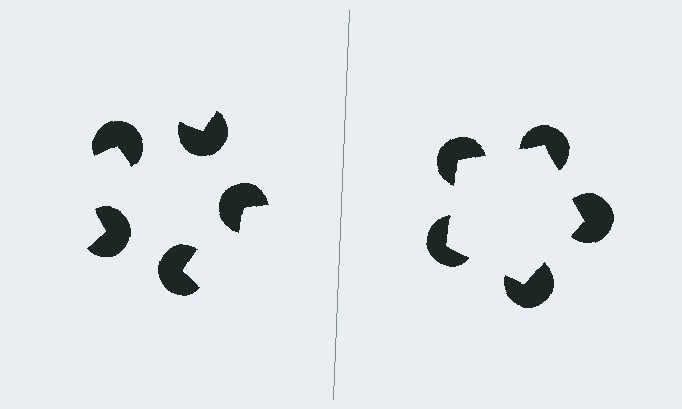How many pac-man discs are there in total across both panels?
10 — 5 on each side.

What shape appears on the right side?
An illusory pentagon.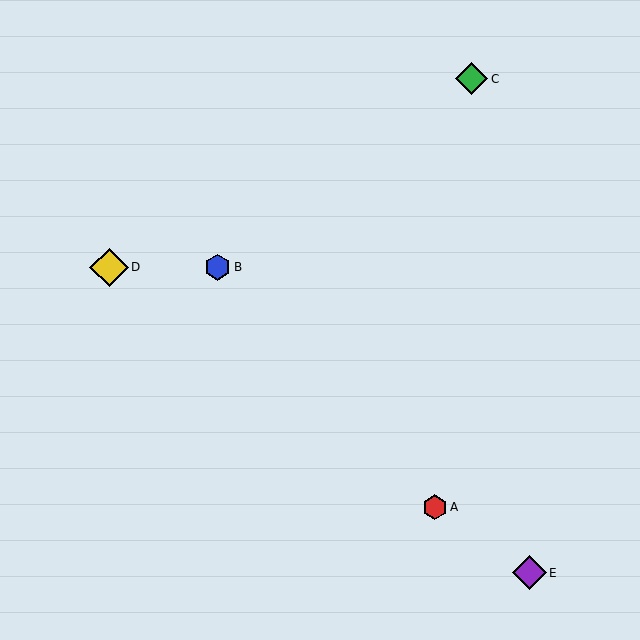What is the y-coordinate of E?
Object E is at y≈573.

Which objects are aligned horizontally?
Objects B, D are aligned horizontally.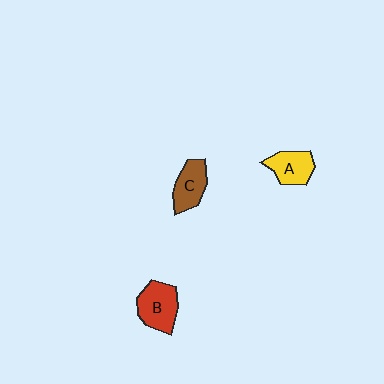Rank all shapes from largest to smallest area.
From largest to smallest: B (red), C (brown), A (yellow).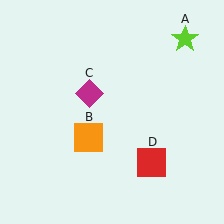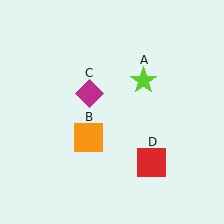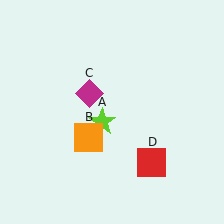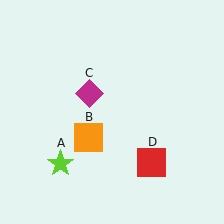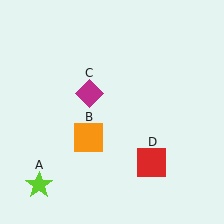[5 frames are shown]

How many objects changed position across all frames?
1 object changed position: lime star (object A).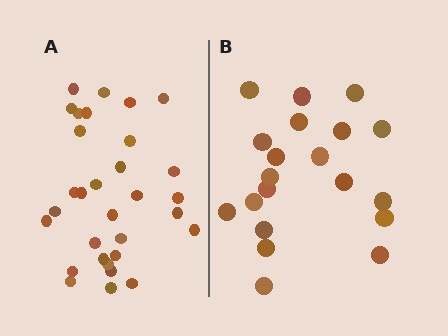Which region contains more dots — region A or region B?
Region A (the left region) has more dots.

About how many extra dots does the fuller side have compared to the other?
Region A has roughly 12 or so more dots than region B.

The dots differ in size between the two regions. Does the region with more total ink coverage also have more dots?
No. Region B has more total ink coverage because its dots are larger, but region A actually contains more individual dots. Total area can be misleading — the number of items is what matters here.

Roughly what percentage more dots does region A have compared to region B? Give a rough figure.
About 55% more.